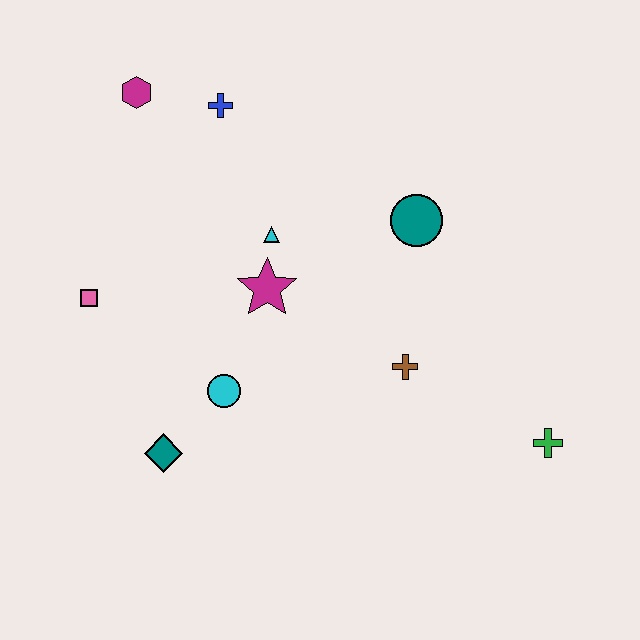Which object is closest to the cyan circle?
The teal diamond is closest to the cyan circle.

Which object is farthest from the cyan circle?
The green cross is farthest from the cyan circle.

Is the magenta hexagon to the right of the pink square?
Yes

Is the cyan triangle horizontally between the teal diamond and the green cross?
Yes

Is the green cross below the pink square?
Yes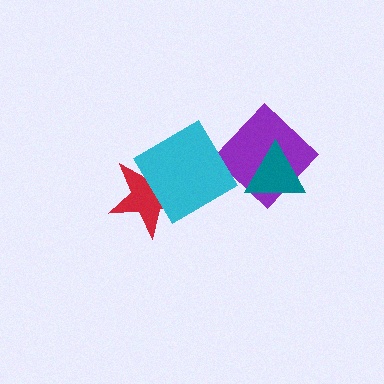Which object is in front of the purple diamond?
The teal triangle is in front of the purple diamond.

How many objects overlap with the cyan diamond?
1 object overlaps with the cyan diamond.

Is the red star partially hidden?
Yes, it is partially covered by another shape.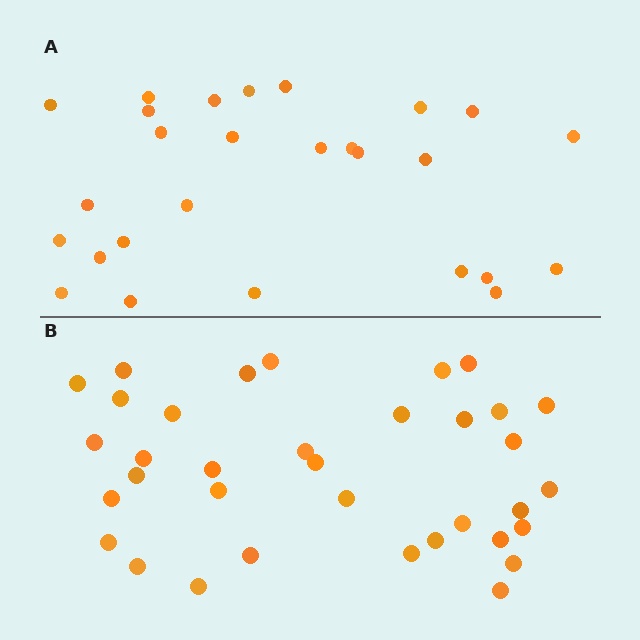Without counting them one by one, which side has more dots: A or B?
Region B (the bottom region) has more dots.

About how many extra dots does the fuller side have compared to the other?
Region B has roughly 8 or so more dots than region A.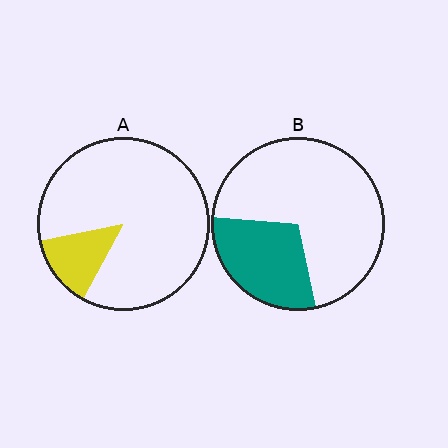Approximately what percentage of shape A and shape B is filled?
A is approximately 15% and B is approximately 30%.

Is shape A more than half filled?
No.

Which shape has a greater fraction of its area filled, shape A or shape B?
Shape B.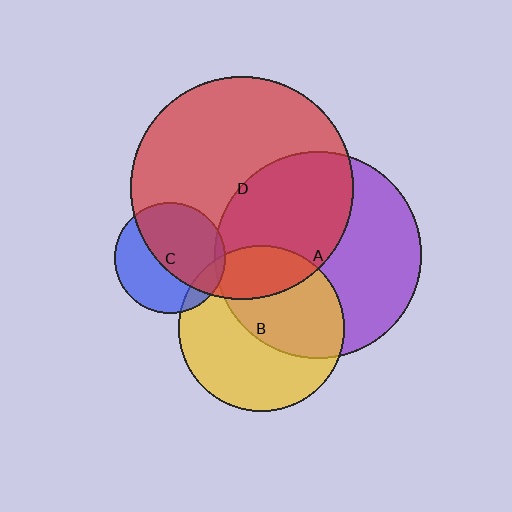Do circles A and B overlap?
Yes.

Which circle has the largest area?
Circle D (red).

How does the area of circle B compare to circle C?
Approximately 2.2 times.